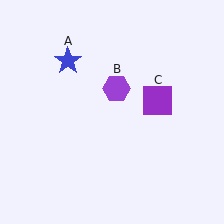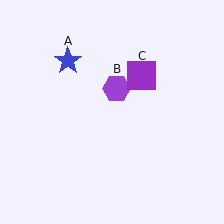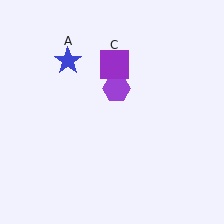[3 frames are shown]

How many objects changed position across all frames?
1 object changed position: purple square (object C).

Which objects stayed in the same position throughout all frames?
Blue star (object A) and purple hexagon (object B) remained stationary.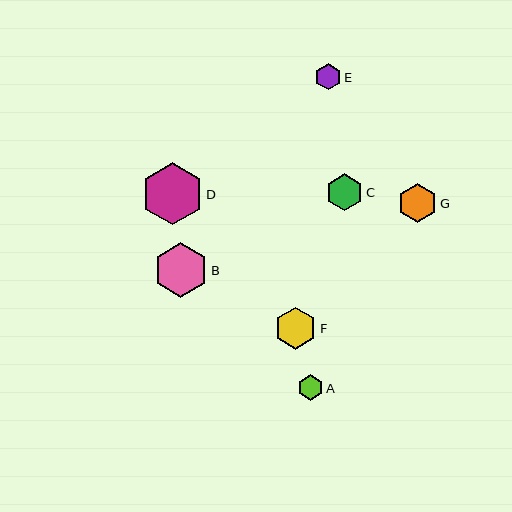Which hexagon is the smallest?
Hexagon A is the smallest with a size of approximately 25 pixels.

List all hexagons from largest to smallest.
From largest to smallest: D, B, F, G, C, E, A.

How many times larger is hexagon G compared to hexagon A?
Hexagon G is approximately 1.5 times the size of hexagon A.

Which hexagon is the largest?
Hexagon D is the largest with a size of approximately 62 pixels.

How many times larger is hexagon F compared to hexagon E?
Hexagon F is approximately 1.6 times the size of hexagon E.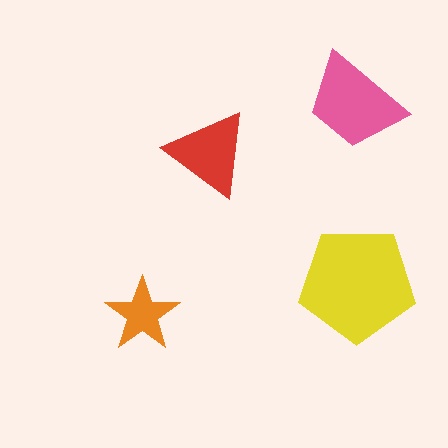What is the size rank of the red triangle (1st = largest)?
3rd.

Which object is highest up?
The pink trapezoid is topmost.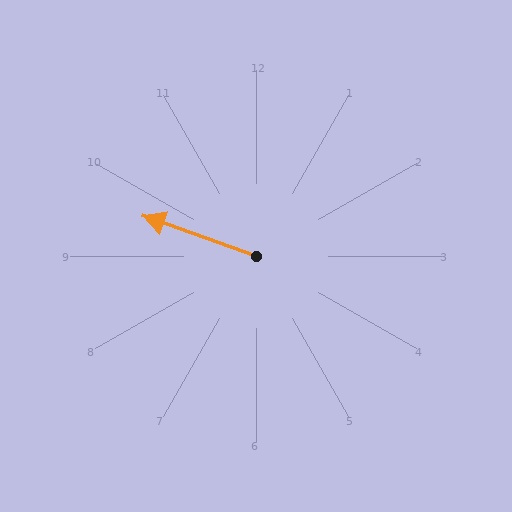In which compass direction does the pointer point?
West.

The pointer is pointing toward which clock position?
Roughly 10 o'clock.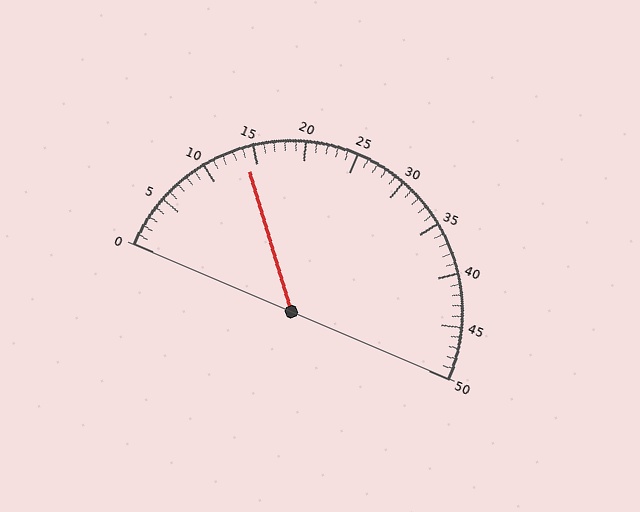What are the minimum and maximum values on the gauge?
The gauge ranges from 0 to 50.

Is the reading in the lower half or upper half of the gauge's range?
The reading is in the lower half of the range (0 to 50).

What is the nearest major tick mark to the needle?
The nearest major tick mark is 15.